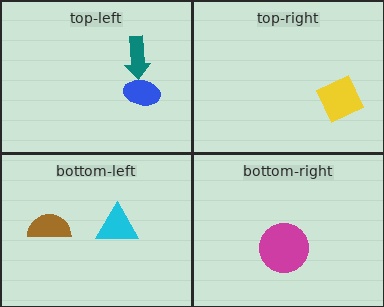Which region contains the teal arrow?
The top-left region.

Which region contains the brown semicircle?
The bottom-left region.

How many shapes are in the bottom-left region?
2.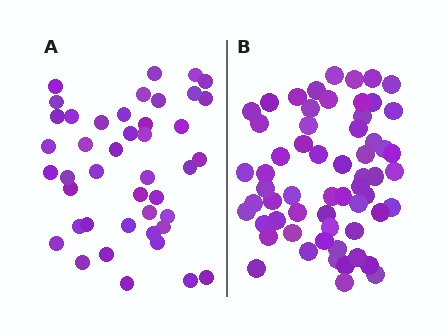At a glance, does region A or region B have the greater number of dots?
Region B (the right region) has more dots.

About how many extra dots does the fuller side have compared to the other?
Region B has approximately 15 more dots than region A.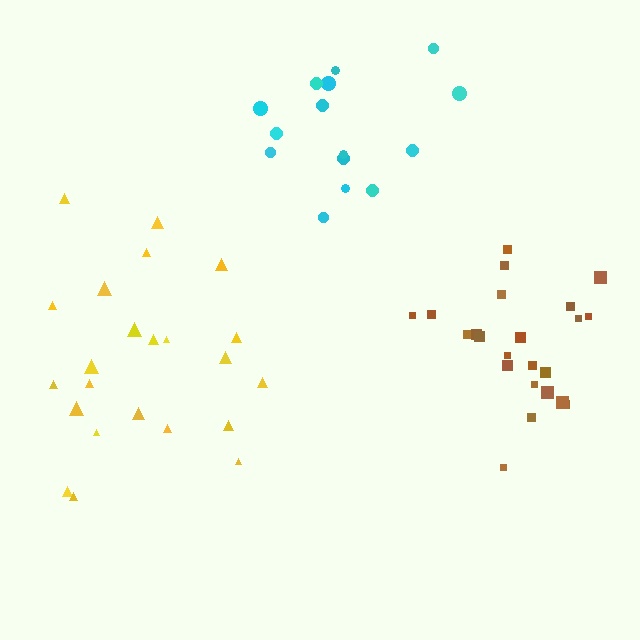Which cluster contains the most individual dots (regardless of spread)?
Brown (23).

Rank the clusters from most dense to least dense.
brown, yellow, cyan.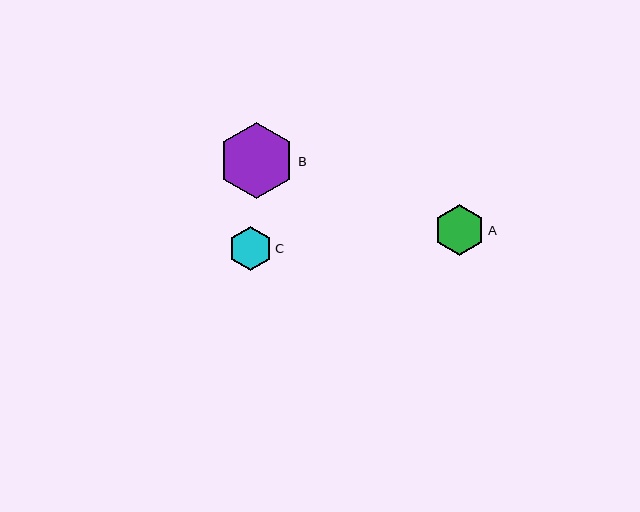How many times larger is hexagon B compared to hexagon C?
Hexagon B is approximately 1.7 times the size of hexagon C.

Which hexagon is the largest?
Hexagon B is the largest with a size of approximately 76 pixels.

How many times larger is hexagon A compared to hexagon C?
Hexagon A is approximately 1.2 times the size of hexagon C.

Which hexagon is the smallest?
Hexagon C is the smallest with a size of approximately 44 pixels.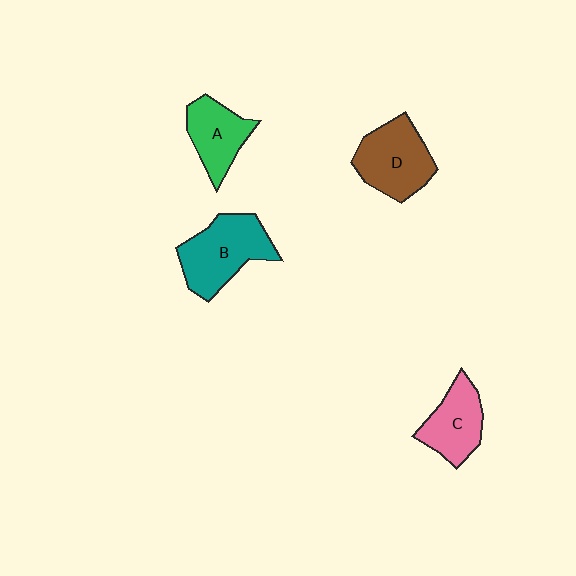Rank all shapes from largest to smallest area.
From largest to smallest: B (teal), D (brown), C (pink), A (green).